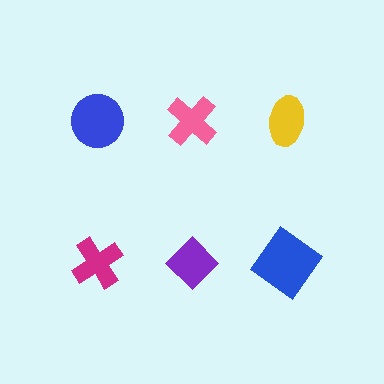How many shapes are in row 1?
3 shapes.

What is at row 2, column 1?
A magenta cross.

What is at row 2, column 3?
A blue diamond.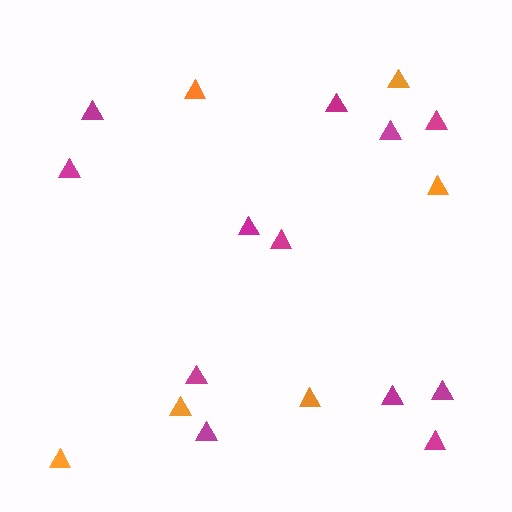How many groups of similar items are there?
There are 2 groups: one group of orange triangles (6) and one group of magenta triangles (12).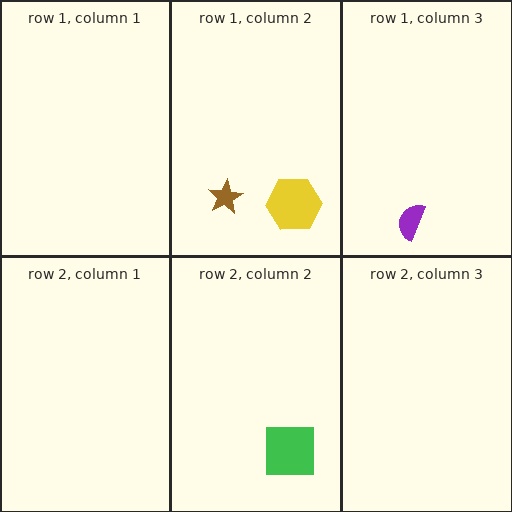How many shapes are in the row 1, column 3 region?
1.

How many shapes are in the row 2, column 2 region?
1.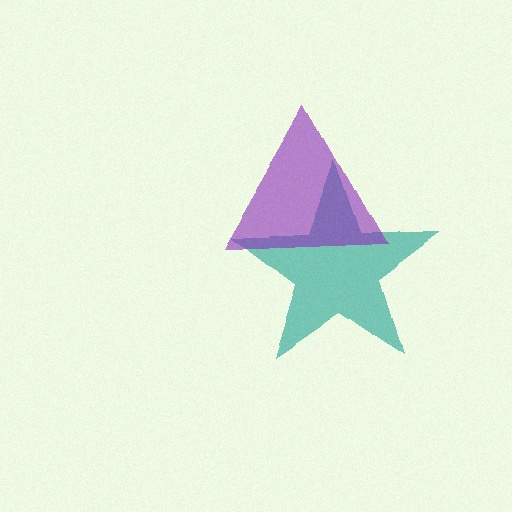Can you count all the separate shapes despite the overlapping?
Yes, there are 2 separate shapes.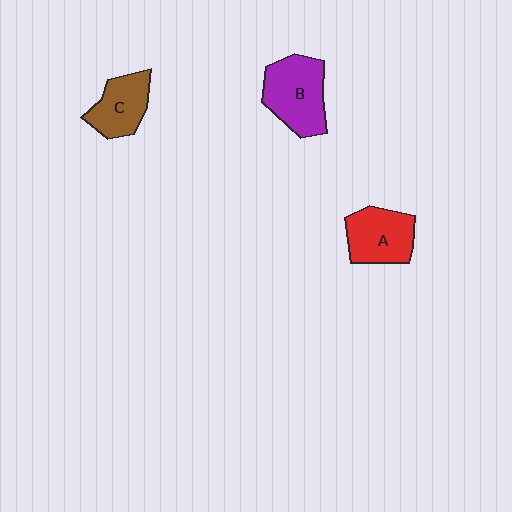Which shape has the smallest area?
Shape C (brown).